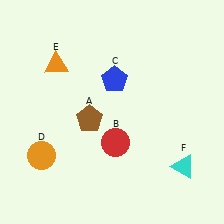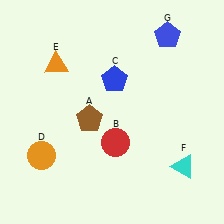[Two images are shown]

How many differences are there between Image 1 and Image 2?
There is 1 difference between the two images.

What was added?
A blue pentagon (G) was added in Image 2.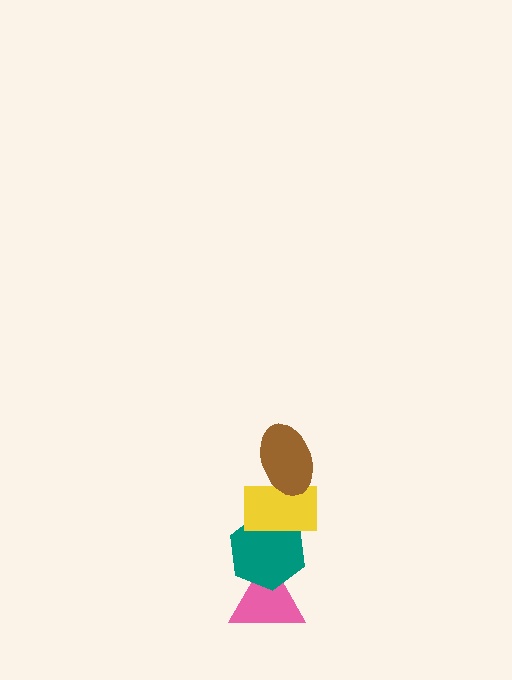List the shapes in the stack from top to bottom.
From top to bottom: the brown ellipse, the yellow rectangle, the teal hexagon, the pink triangle.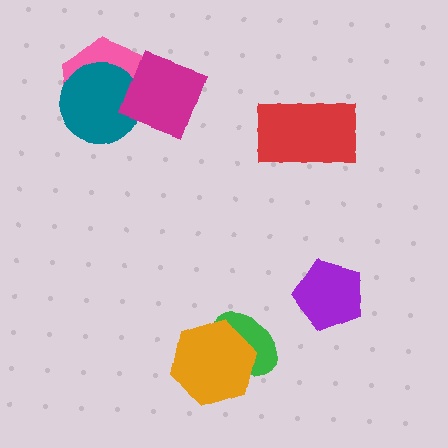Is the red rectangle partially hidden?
No, no other shape covers it.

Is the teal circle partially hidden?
Yes, it is partially covered by another shape.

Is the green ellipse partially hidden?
Yes, it is partially covered by another shape.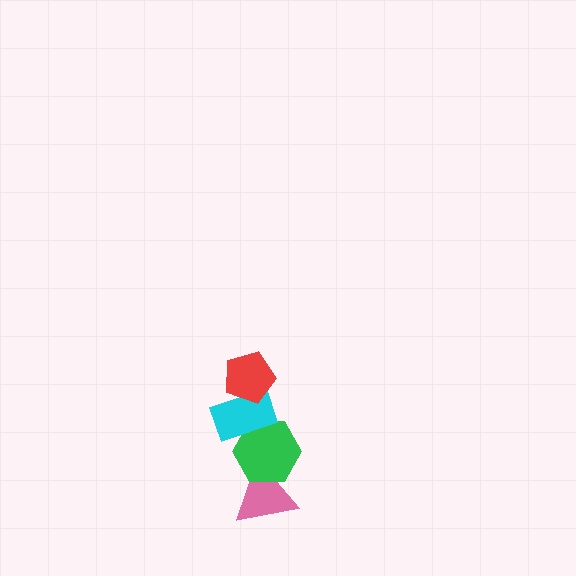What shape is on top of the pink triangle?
The green hexagon is on top of the pink triangle.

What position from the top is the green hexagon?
The green hexagon is 3rd from the top.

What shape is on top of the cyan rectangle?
The red pentagon is on top of the cyan rectangle.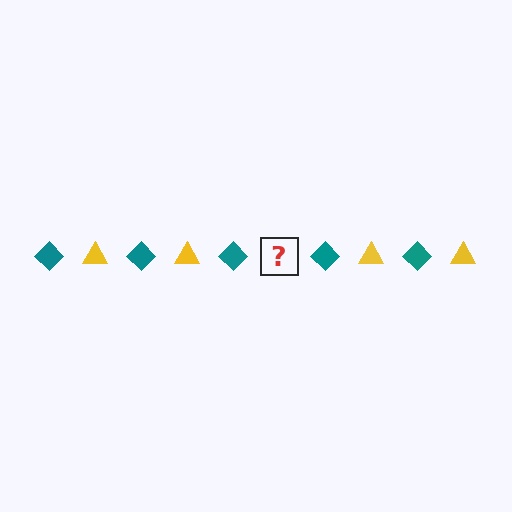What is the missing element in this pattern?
The missing element is a yellow triangle.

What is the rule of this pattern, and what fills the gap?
The rule is that the pattern alternates between teal diamond and yellow triangle. The gap should be filled with a yellow triangle.